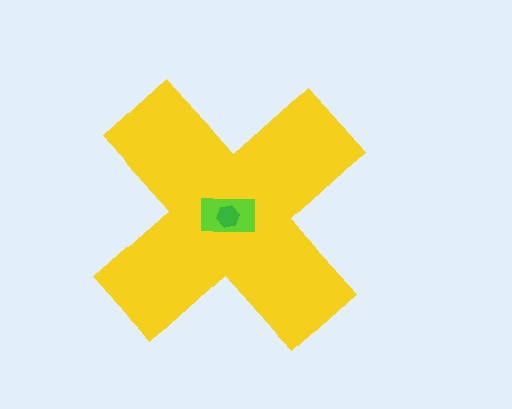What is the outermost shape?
The yellow cross.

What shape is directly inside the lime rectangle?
The green hexagon.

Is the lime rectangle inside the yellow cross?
Yes.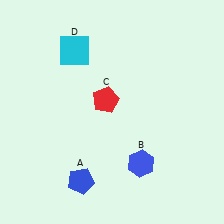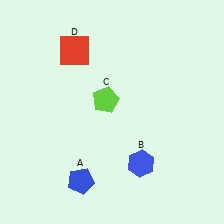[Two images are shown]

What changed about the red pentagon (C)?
In Image 1, C is red. In Image 2, it changed to lime.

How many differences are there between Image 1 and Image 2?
There are 2 differences between the two images.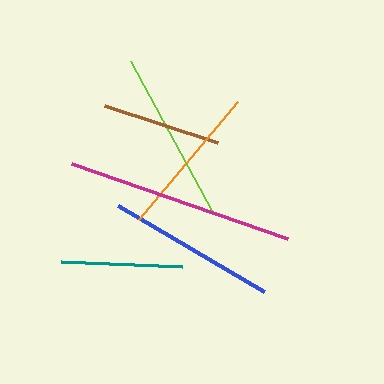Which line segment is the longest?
The magenta line is the longest at approximately 229 pixels.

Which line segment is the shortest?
The brown line is the shortest at approximately 119 pixels.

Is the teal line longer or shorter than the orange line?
The orange line is longer than the teal line.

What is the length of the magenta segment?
The magenta segment is approximately 229 pixels long.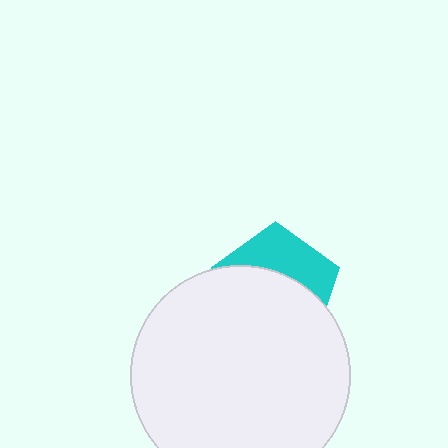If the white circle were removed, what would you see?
You would see the complete cyan pentagon.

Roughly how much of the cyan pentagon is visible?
A small part of it is visible (roughly 37%).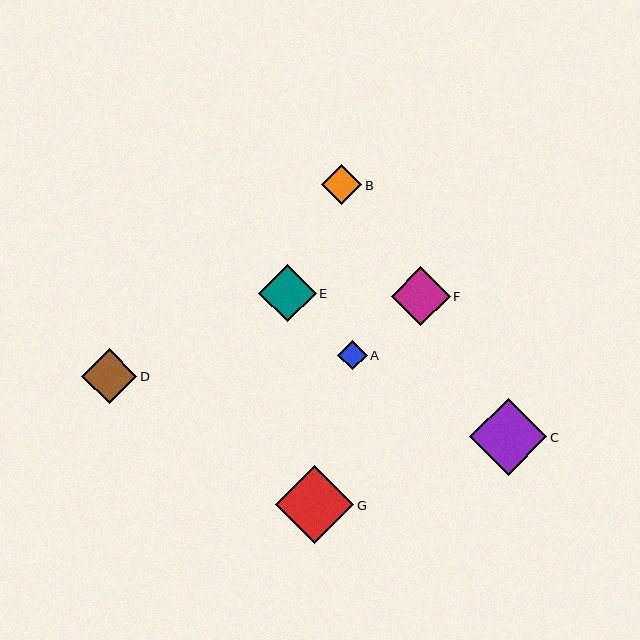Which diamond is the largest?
Diamond G is the largest with a size of approximately 78 pixels.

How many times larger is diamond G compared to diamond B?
Diamond G is approximately 1.9 times the size of diamond B.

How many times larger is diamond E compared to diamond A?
Diamond E is approximately 2.0 times the size of diamond A.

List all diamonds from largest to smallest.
From largest to smallest: G, C, F, E, D, B, A.